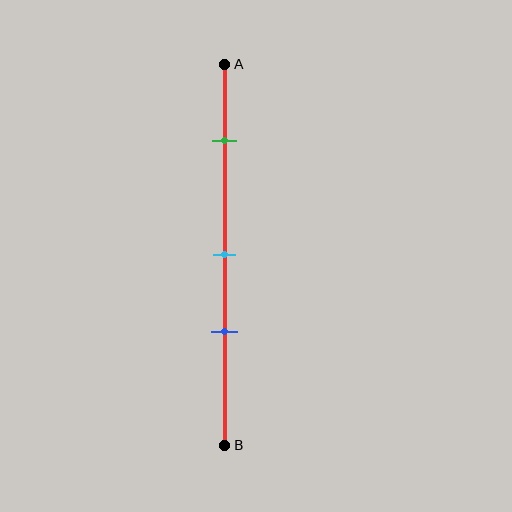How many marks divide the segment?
There are 3 marks dividing the segment.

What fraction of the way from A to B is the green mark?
The green mark is approximately 20% (0.2) of the way from A to B.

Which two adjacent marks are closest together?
The cyan and blue marks are the closest adjacent pair.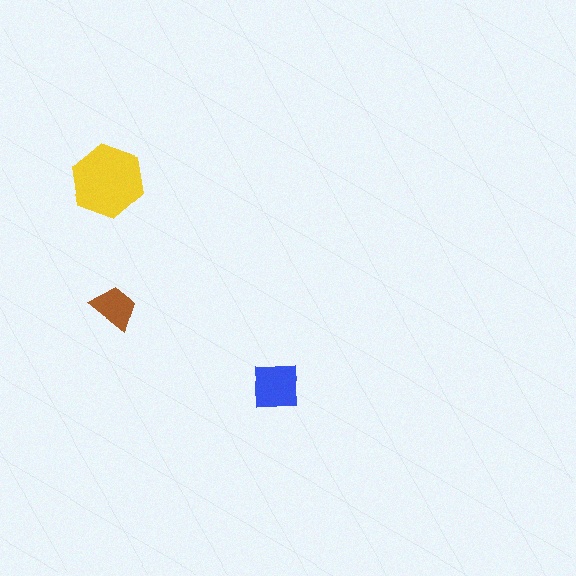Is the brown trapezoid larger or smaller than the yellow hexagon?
Smaller.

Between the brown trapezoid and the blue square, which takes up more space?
The blue square.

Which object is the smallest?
The brown trapezoid.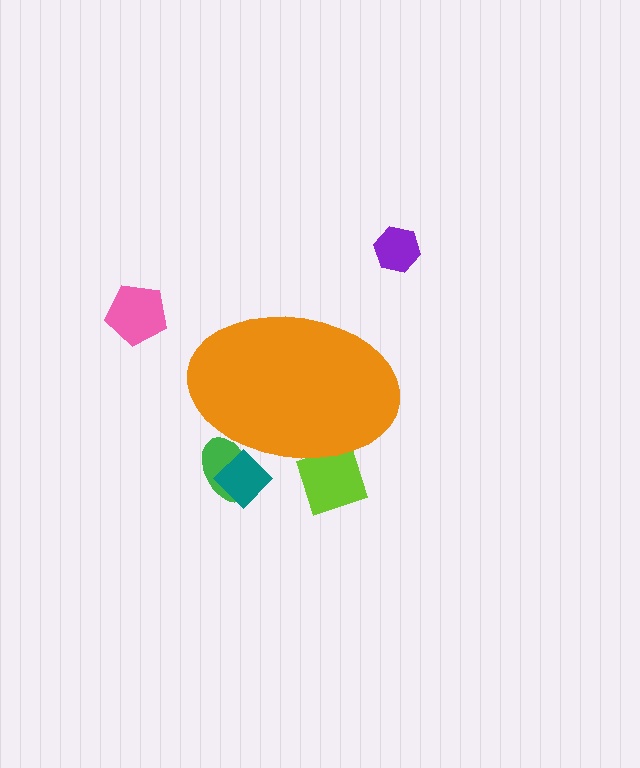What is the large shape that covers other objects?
An orange ellipse.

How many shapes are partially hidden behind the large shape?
3 shapes are partially hidden.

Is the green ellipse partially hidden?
Yes, the green ellipse is partially hidden behind the orange ellipse.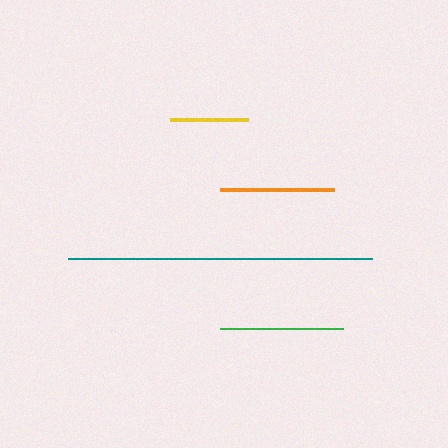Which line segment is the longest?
The teal line is the longest at approximately 304 pixels.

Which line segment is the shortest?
The yellow line is the shortest at approximately 78 pixels.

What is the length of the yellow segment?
The yellow segment is approximately 78 pixels long.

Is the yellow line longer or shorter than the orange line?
The orange line is longer than the yellow line.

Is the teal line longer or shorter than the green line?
The teal line is longer than the green line.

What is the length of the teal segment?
The teal segment is approximately 304 pixels long.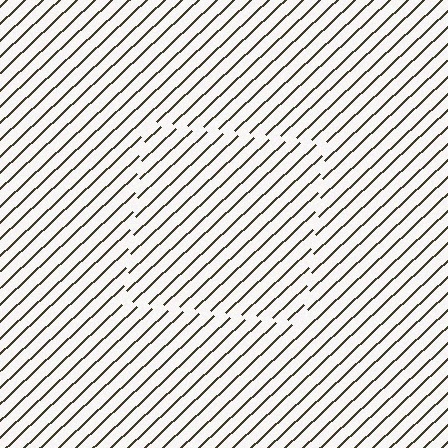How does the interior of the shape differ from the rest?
The interior of the shape contains the same grating, shifted by half a period — the contour is defined by the phase discontinuity where line-ends from the inner and outer gratings abut.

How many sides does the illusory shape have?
4 sides — the line-ends trace a square.